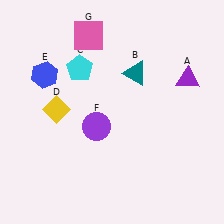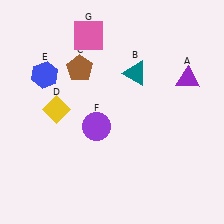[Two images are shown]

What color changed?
The pentagon (C) changed from cyan in Image 1 to brown in Image 2.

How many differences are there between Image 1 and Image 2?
There is 1 difference between the two images.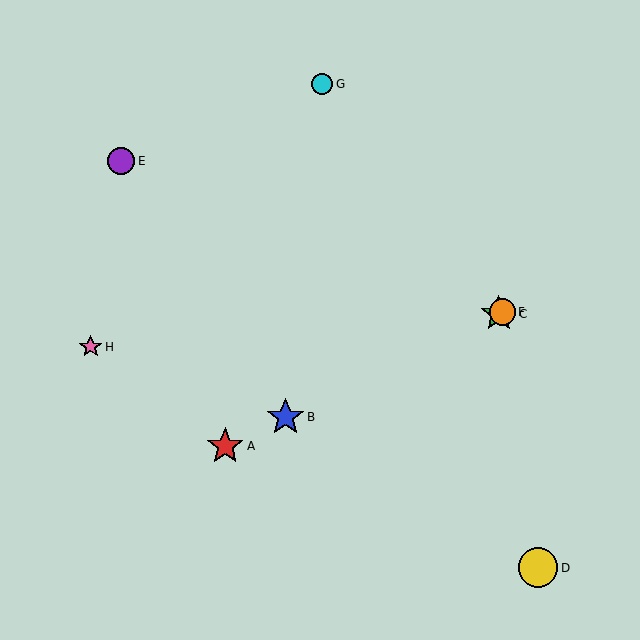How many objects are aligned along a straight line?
4 objects (A, B, C, F) are aligned along a straight line.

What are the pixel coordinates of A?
Object A is at (225, 446).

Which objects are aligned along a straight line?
Objects A, B, C, F are aligned along a straight line.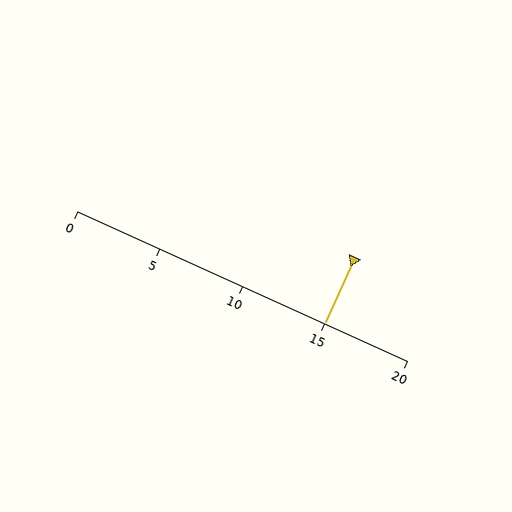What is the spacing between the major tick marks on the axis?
The major ticks are spaced 5 apart.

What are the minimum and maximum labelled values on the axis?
The axis runs from 0 to 20.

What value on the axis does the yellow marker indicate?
The marker indicates approximately 15.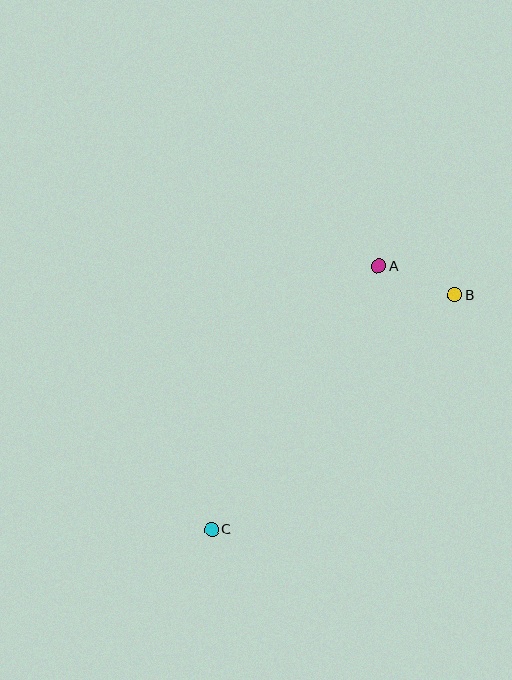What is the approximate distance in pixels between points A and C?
The distance between A and C is approximately 312 pixels.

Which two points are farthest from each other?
Points B and C are farthest from each other.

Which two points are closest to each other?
Points A and B are closest to each other.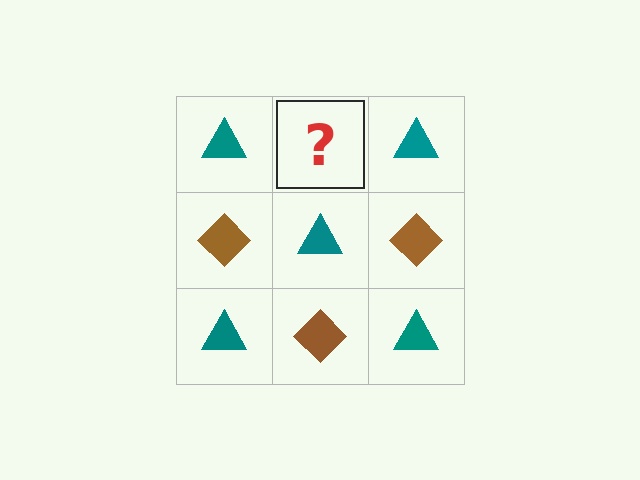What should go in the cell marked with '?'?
The missing cell should contain a brown diamond.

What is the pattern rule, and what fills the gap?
The rule is that it alternates teal triangle and brown diamond in a checkerboard pattern. The gap should be filled with a brown diamond.